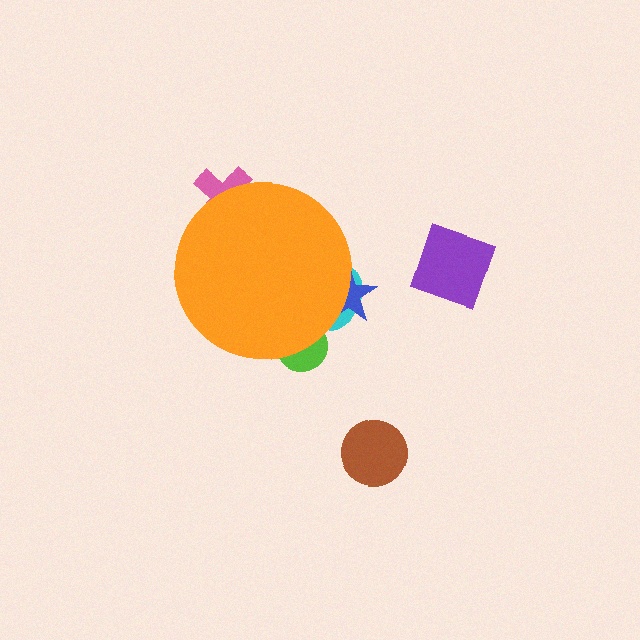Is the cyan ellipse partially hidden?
Yes, the cyan ellipse is partially hidden behind the orange circle.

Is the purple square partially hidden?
No, the purple square is fully visible.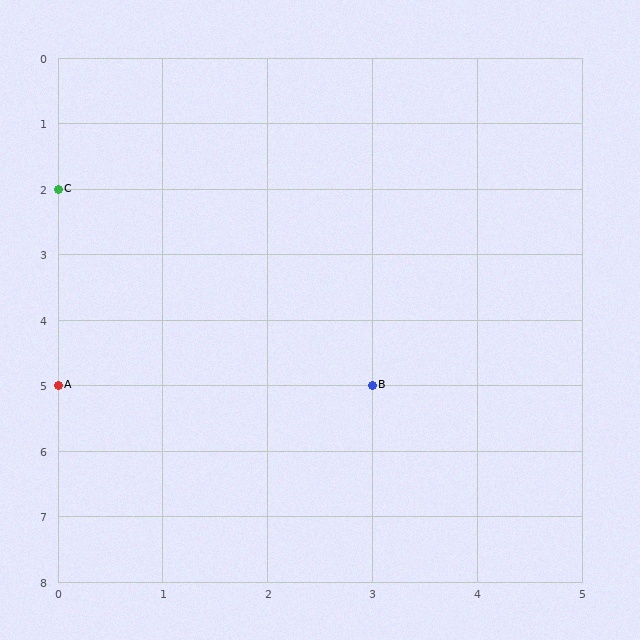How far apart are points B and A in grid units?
Points B and A are 3 columns apart.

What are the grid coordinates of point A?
Point A is at grid coordinates (0, 5).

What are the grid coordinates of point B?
Point B is at grid coordinates (3, 5).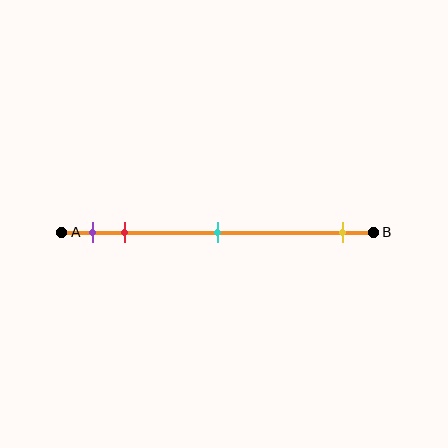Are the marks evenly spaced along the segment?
No, the marks are not evenly spaced.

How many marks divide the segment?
There are 4 marks dividing the segment.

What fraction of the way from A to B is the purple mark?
The purple mark is approximately 10% (0.1) of the way from A to B.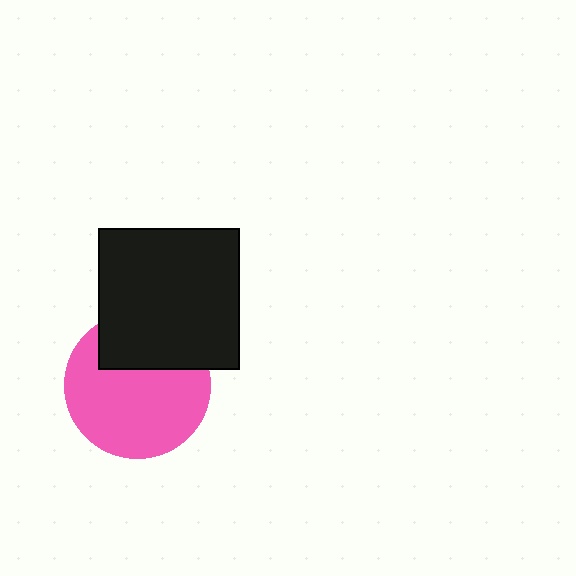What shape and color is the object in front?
The object in front is a black square.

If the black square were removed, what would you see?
You would see the complete pink circle.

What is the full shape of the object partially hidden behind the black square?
The partially hidden object is a pink circle.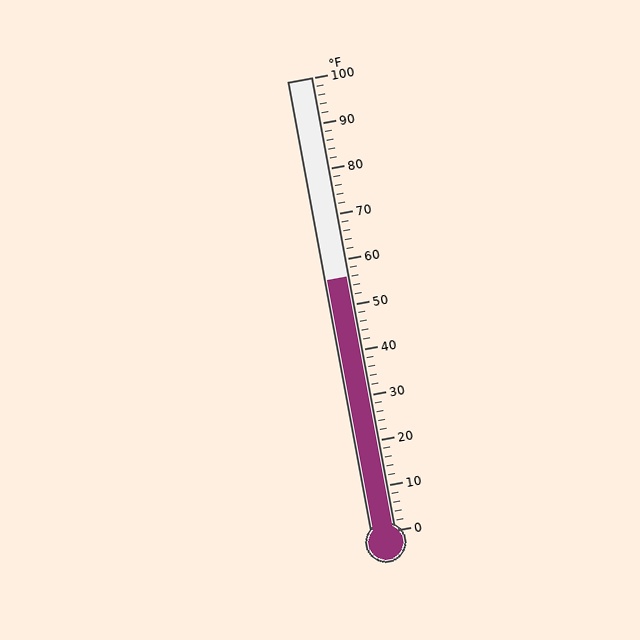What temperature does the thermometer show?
The thermometer shows approximately 56°F.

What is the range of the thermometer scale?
The thermometer scale ranges from 0°F to 100°F.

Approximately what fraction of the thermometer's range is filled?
The thermometer is filled to approximately 55% of its range.